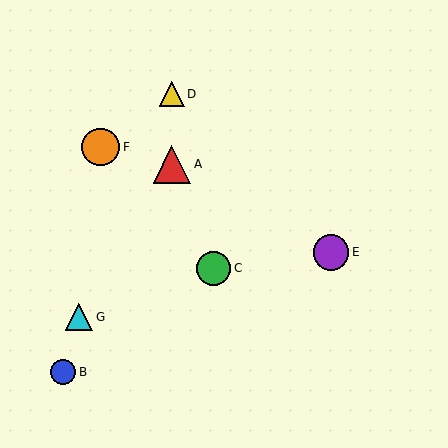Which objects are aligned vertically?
Objects A, D are aligned vertically.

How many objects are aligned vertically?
2 objects (A, D) are aligned vertically.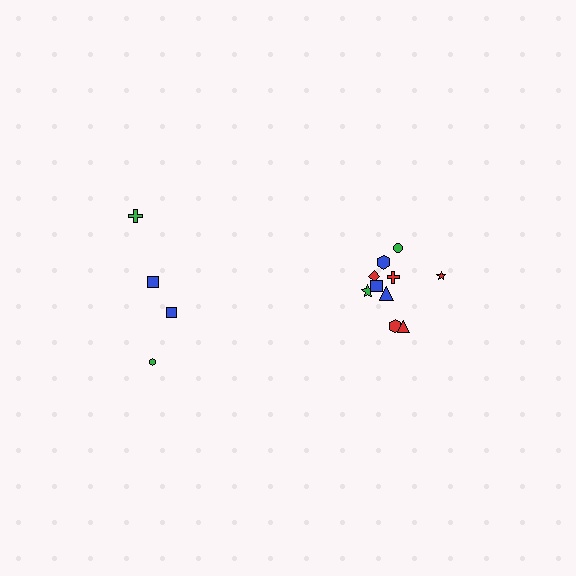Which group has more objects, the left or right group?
The right group.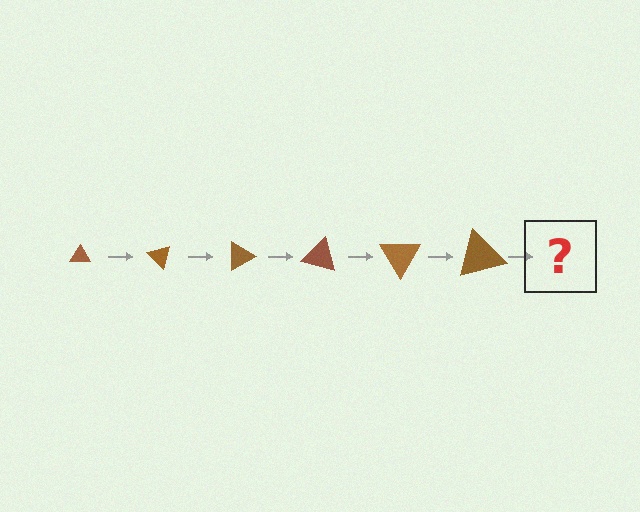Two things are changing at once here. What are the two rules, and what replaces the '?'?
The two rules are that the triangle grows larger each step and it rotates 45 degrees each step. The '?' should be a triangle, larger than the previous one and rotated 270 degrees from the start.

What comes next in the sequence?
The next element should be a triangle, larger than the previous one and rotated 270 degrees from the start.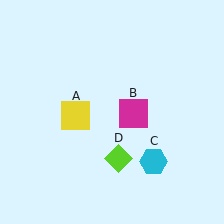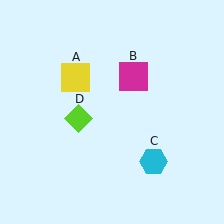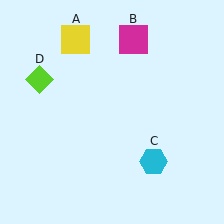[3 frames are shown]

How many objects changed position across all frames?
3 objects changed position: yellow square (object A), magenta square (object B), lime diamond (object D).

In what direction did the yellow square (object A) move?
The yellow square (object A) moved up.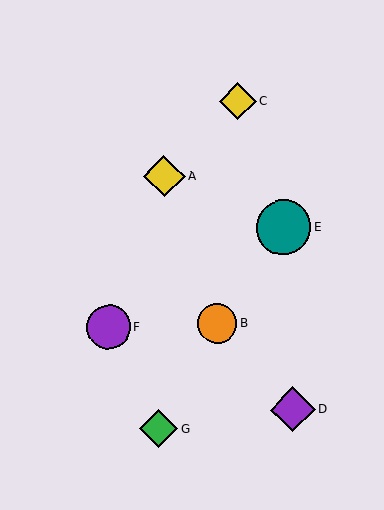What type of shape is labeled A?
Shape A is a yellow diamond.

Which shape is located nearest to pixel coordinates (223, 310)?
The orange circle (labeled B) at (217, 323) is nearest to that location.